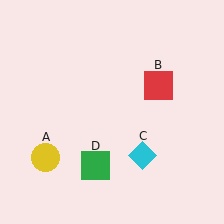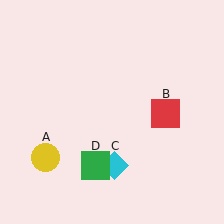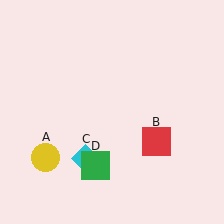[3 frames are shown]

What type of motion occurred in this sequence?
The red square (object B), cyan diamond (object C) rotated clockwise around the center of the scene.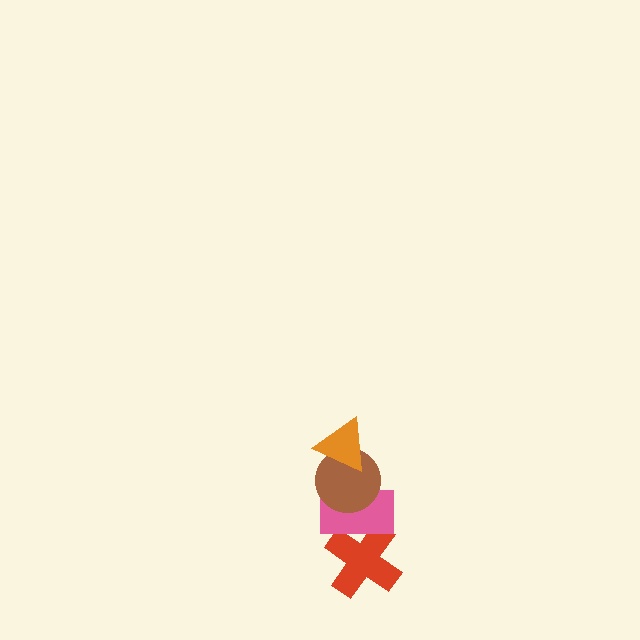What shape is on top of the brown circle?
The orange triangle is on top of the brown circle.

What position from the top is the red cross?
The red cross is 4th from the top.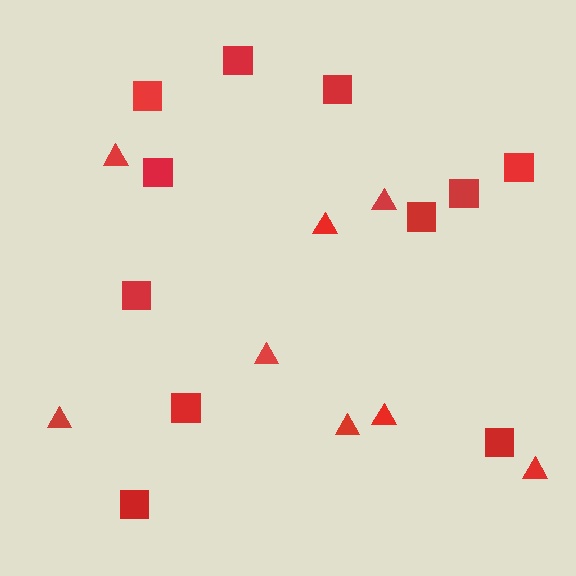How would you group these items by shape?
There are 2 groups: one group of squares (11) and one group of triangles (8).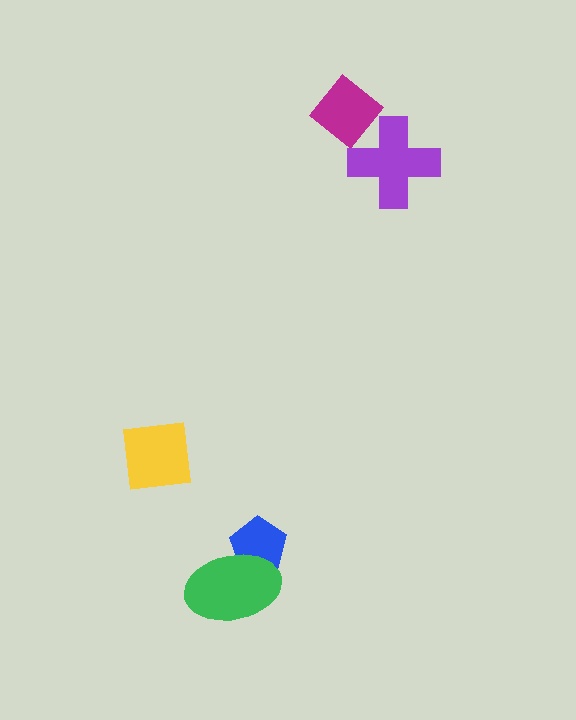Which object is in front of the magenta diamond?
The purple cross is in front of the magenta diamond.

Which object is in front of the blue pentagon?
The green ellipse is in front of the blue pentagon.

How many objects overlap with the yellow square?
0 objects overlap with the yellow square.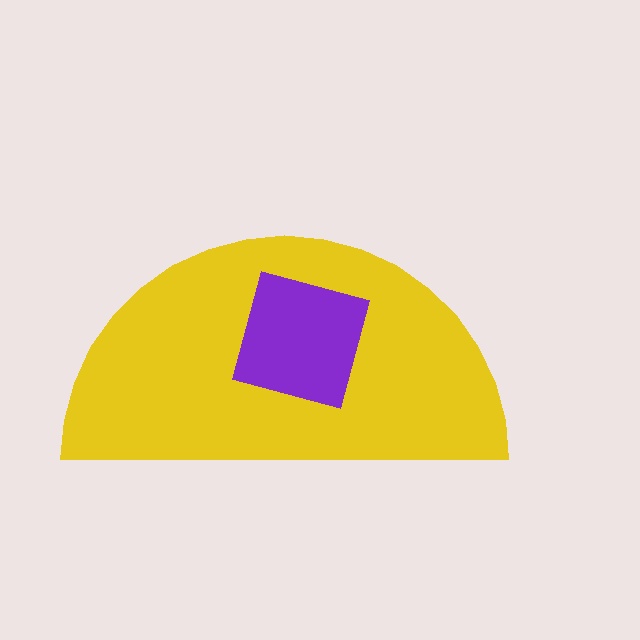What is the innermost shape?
The purple square.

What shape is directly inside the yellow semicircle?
The purple square.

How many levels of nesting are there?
2.